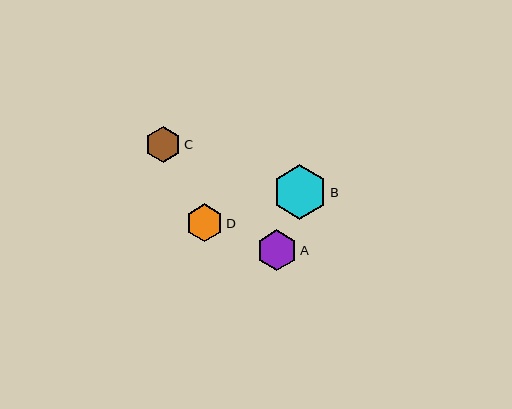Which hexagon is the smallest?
Hexagon C is the smallest with a size of approximately 36 pixels.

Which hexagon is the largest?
Hexagon B is the largest with a size of approximately 54 pixels.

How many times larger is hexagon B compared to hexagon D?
Hexagon B is approximately 1.4 times the size of hexagon D.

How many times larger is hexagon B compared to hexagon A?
Hexagon B is approximately 1.3 times the size of hexagon A.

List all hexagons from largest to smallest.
From largest to smallest: B, A, D, C.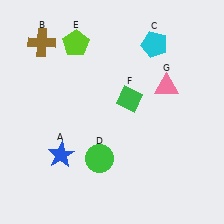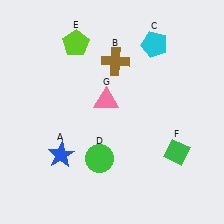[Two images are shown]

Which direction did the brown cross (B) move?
The brown cross (B) moved right.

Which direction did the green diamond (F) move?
The green diamond (F) moved down.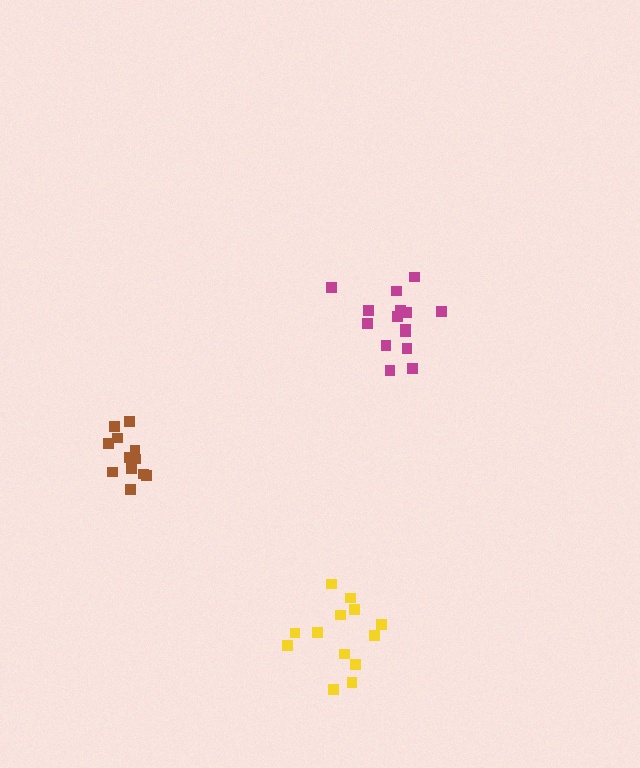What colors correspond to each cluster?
The clusters are colored: magenta, brown, yellow.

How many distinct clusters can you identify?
There are 3 distinct clusters.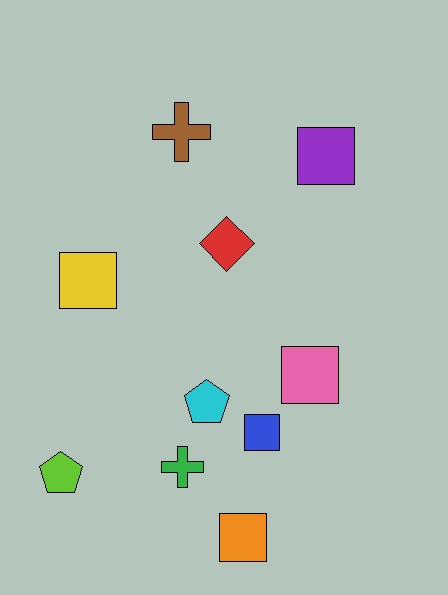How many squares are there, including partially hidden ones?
There are 5 squares.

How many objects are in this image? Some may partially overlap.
There are 10 objects.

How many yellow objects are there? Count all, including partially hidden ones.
There is 1 yellow object.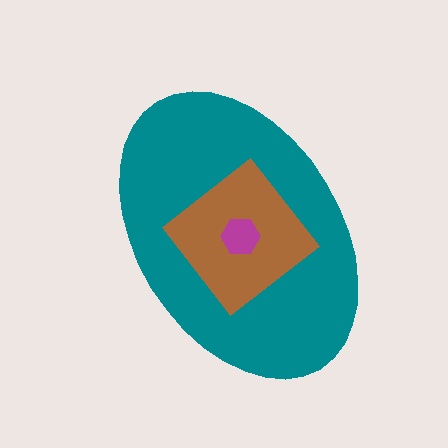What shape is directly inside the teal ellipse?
The brown diamond.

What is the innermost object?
The magenta hexagon.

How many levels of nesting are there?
3.